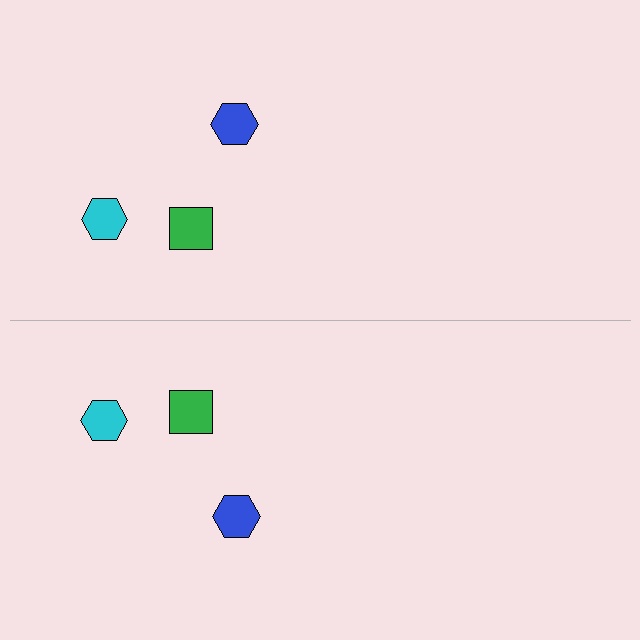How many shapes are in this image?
There are 6 shapes in this image.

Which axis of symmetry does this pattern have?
The pattern has a horizontal axis of symmetry running through the center of the image.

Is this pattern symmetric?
Yes, this pattern has bilateral (reflection) symmetry.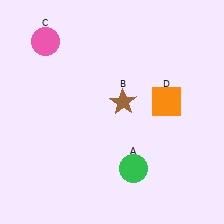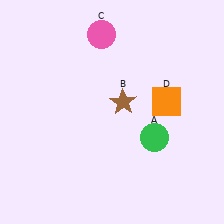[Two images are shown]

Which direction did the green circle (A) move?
The green circle (A) moved up.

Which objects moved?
The objects that moved are: the green circle (A), the pink circle (C).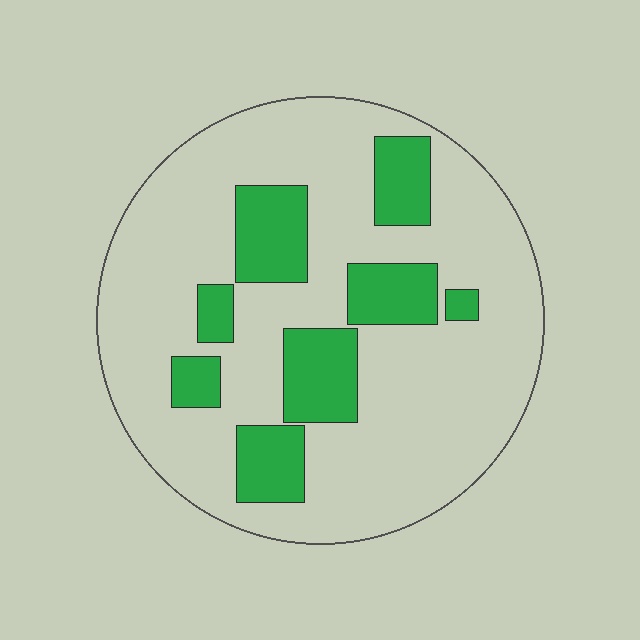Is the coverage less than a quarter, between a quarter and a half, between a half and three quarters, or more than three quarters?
Less than a quarter.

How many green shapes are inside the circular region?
8.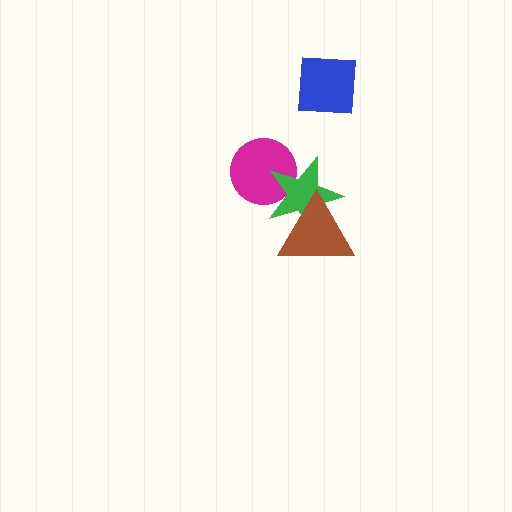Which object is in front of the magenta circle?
The green star is in front of the magenta circle.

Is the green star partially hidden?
Yes, it is partially covered by another shape.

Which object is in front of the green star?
The brown triangle is in front of the green star.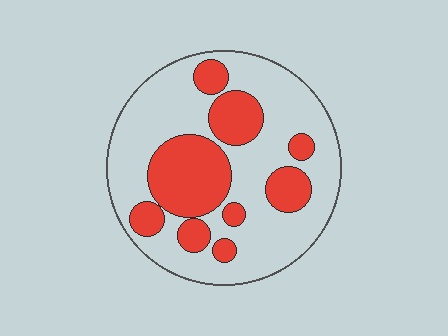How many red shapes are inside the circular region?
9.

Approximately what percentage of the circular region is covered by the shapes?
Approximately 35%.